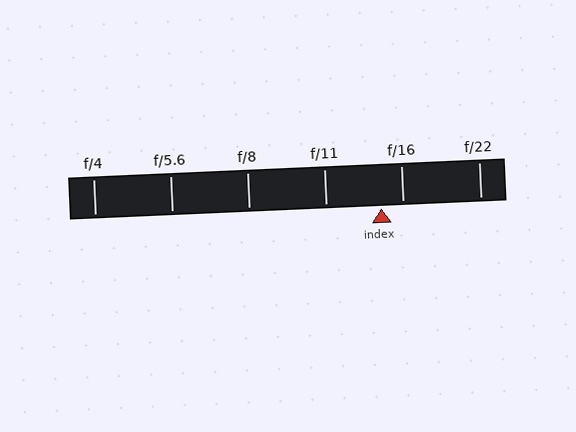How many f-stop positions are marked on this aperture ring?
There are 6 f-stop positions marked.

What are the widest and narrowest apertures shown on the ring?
The widest aperture shown is f/4 and the narrowest is f/22.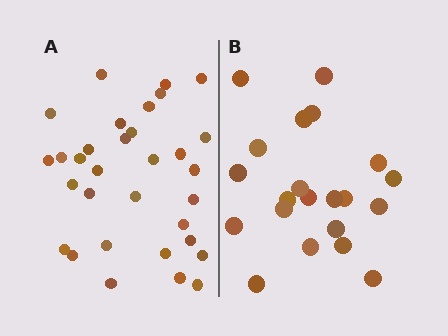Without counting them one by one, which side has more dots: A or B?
Region A (the left region) has more dots.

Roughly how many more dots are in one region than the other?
Region A has roughly 12 or so more dots than region B.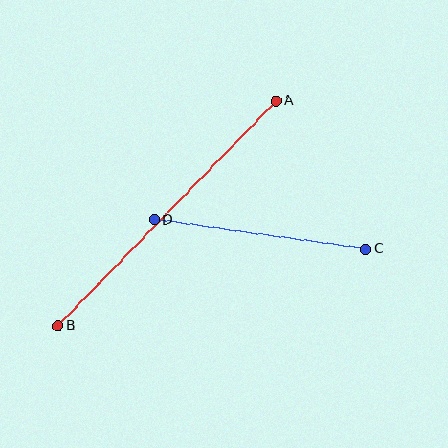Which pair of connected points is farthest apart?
Points A and B are farthest apart.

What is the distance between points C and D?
The distance is approximately 214 pixels.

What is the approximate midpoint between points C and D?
The midpoint is at approximately (260, 234) pixels.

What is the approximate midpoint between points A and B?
The midpoint is at approximately (167, 213) pixels.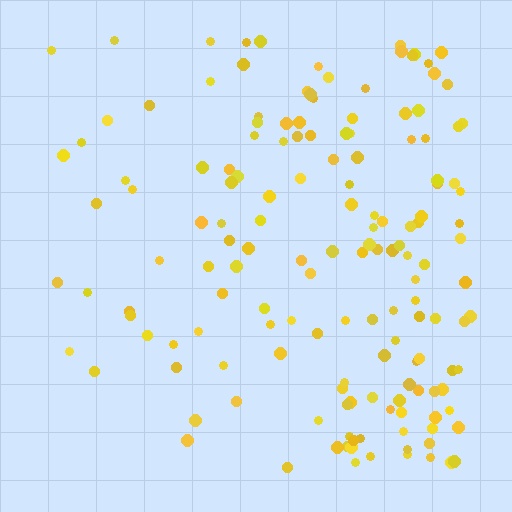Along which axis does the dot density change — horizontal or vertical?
Horizontal.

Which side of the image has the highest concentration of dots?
The right.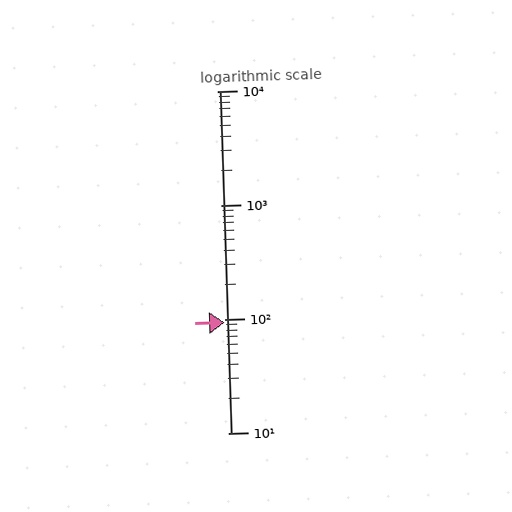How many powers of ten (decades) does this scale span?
The scale spans 3 decades, from 10 to 10000.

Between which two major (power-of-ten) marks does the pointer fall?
The pointer is between 10 and 100.